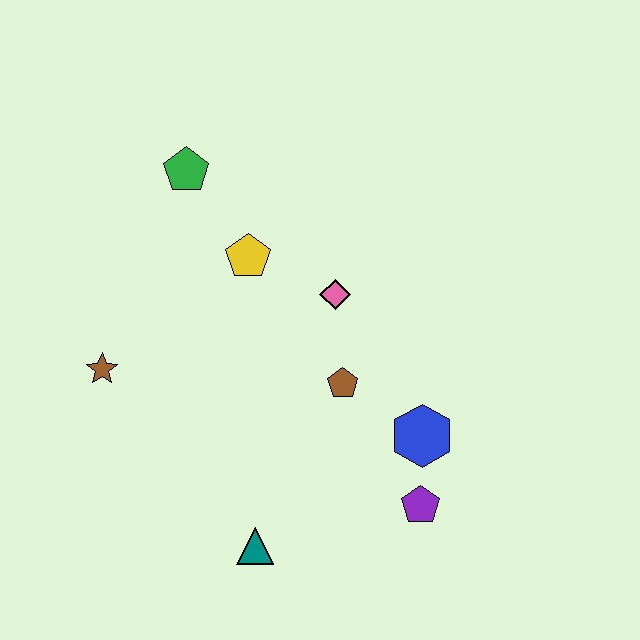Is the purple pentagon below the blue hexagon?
Yes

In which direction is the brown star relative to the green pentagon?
The brown star is below the green pentagon.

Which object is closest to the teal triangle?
The purple pentagon is closest to the teal triangle.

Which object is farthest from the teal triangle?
The green pentagon is farthest from the teal triangle.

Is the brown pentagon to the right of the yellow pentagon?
Yes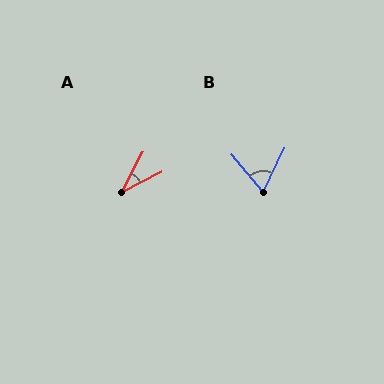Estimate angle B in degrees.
Approximately 65 degrees.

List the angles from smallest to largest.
A (35°), B (65°).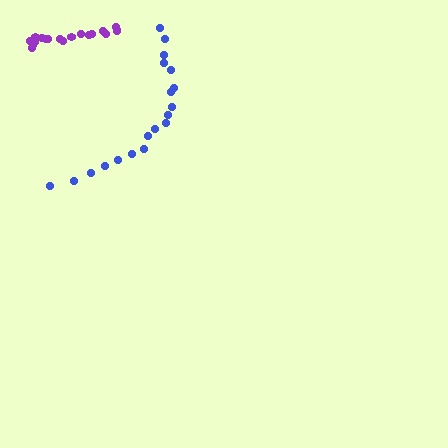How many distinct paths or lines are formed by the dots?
There are 2 distinct paths.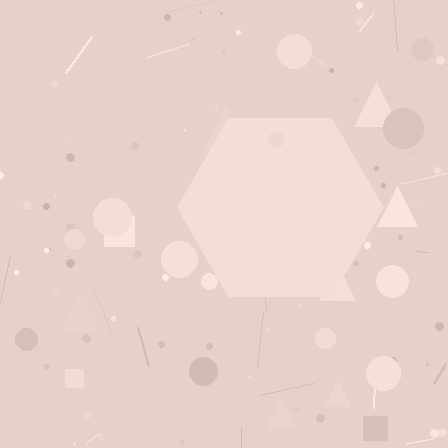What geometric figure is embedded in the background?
A hexagon is embedded in the background.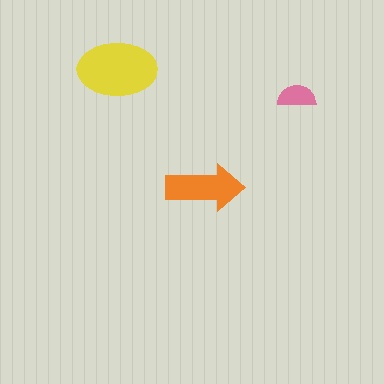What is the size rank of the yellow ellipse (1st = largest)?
1st.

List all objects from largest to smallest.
The yellow ellipse, the orange arrow, the pink semicircle.